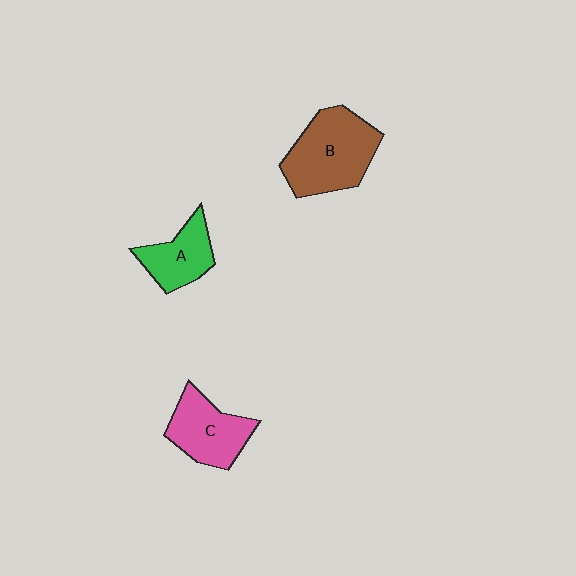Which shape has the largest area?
Shape B (brown).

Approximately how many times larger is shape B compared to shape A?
Approximately 1.7 times.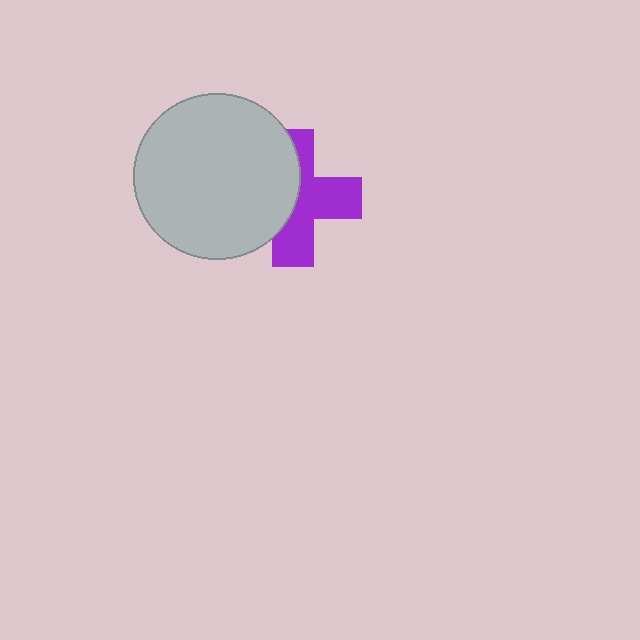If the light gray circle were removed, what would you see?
You would see the complete purple cross.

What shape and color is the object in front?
The object in front is a light gray circle.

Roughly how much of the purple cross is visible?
About half of it is visible (roughly 55%).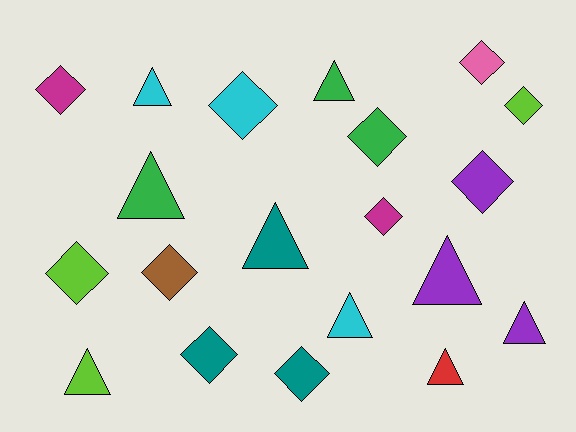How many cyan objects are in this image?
There are 3 cyan objects.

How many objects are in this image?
There are 20 objects.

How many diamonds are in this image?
There are 11 diamonds.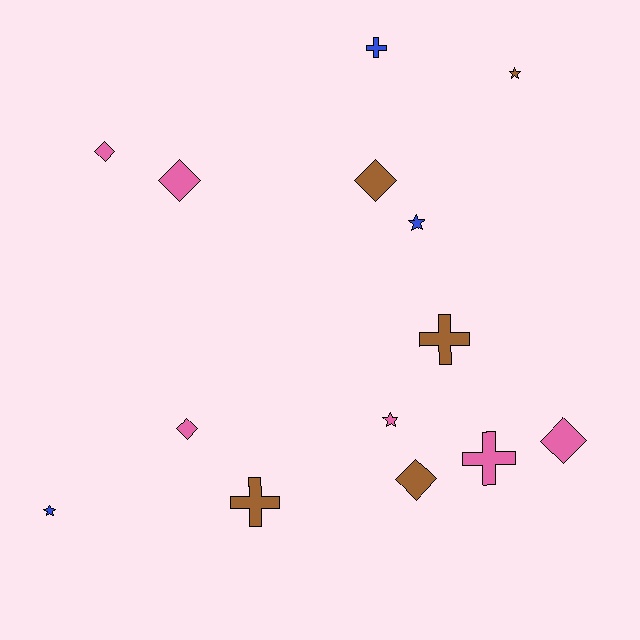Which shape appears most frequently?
Diamond, with 6 objects.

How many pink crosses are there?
There is 1 pink cross.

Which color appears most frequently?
Pink, with 6 objects.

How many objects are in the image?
There are 14 objects.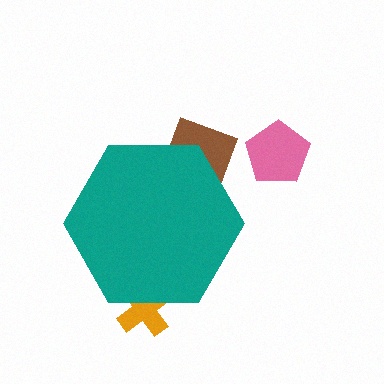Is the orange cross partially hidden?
Yes, the orange cross is partially hidden behind the teal hexagon.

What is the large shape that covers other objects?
A teal hexagon.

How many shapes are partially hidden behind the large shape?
2 shapes are partially hidden.